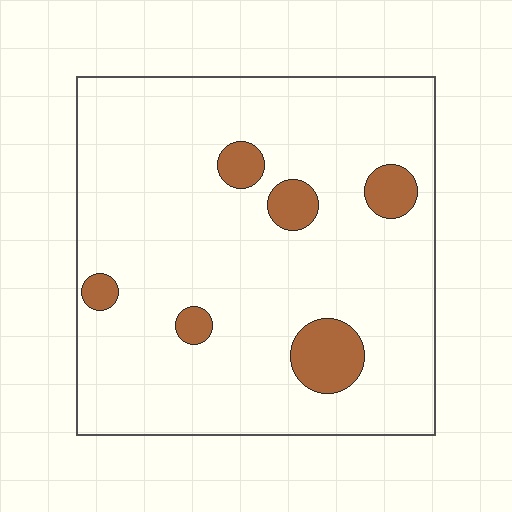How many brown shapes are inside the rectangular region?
6.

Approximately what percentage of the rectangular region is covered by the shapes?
Approximately 10%.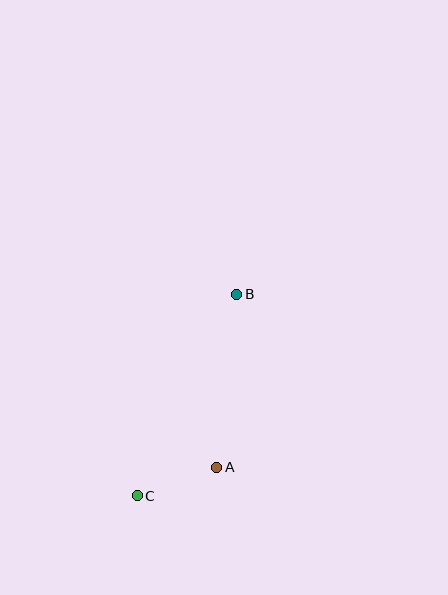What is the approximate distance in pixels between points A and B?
The distance between A and B is approximately 174 pixels.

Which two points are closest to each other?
Points A and C are closest to each other.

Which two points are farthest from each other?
Points B and C are farthest from each other.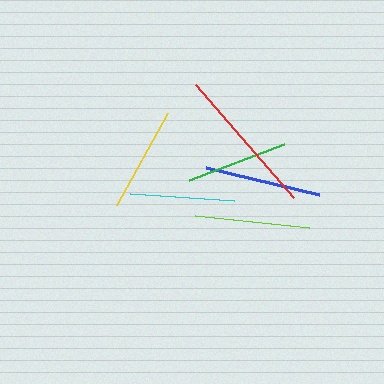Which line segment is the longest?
The red line is the longest at approximately 149 pixels.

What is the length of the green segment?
The green segment is approximately 102 pixels long.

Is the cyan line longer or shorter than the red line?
The red line is longer than the cyan line.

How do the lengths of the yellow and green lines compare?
The yellow and green lines are approximately the same length.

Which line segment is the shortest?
The green line is the shortest at approximately 102 pixels.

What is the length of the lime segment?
The lime segment is approximately 114 pixels long.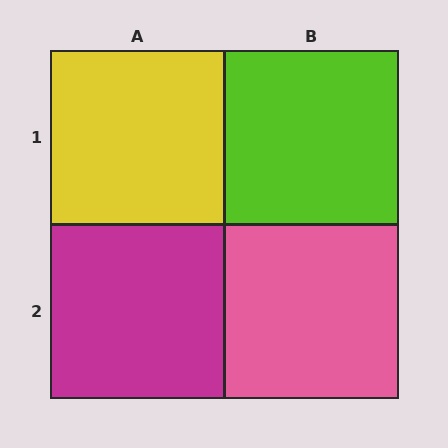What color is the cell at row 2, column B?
Pink.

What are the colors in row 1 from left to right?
Yellow, lime.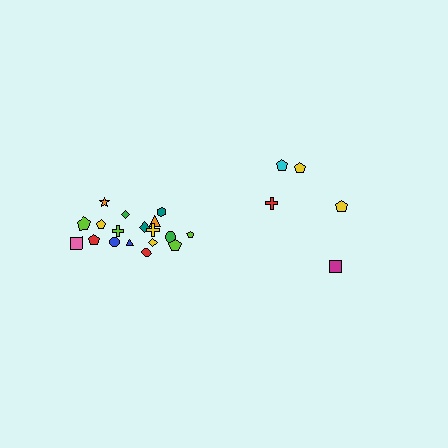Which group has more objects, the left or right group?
The left group.